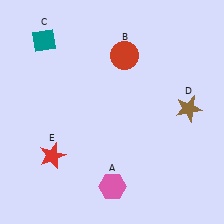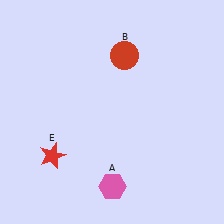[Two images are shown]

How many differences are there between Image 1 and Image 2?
There are 2 differences between the two images.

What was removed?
The brown star (D), the teal diamond (C) were removed in Image 2.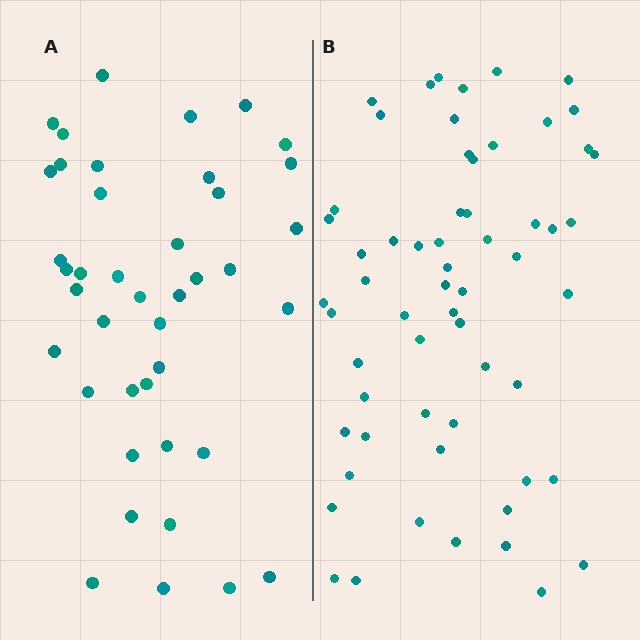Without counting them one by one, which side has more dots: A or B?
Region B (the right region) has more dots.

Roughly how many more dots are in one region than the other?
Region B has approximately 20 more dots than region A.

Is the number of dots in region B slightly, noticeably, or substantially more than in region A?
Region B has substantially more. The ratio is roughly 1.5 to 1.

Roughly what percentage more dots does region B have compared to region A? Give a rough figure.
About 45% more.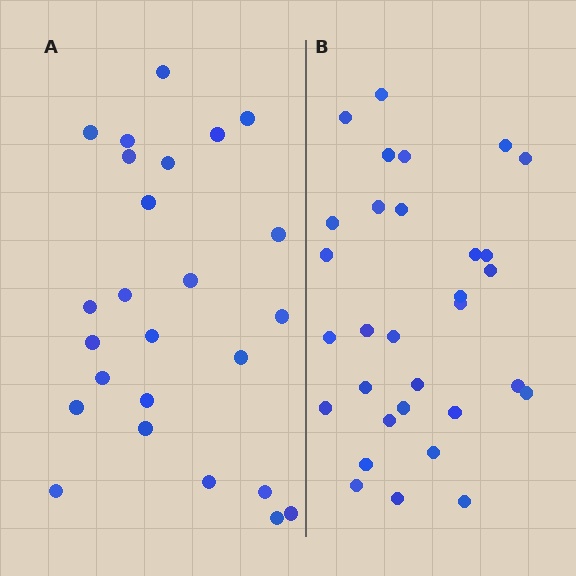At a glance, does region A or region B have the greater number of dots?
Region B (the right region) has more dots.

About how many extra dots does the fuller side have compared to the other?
Region B has about 6 more dots than region A.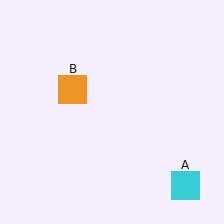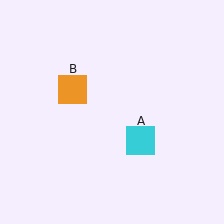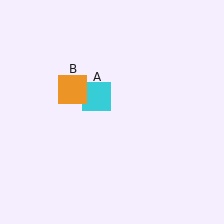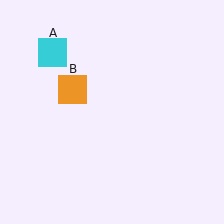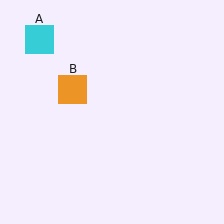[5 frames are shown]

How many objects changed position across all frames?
1 object changed position: cyan square (object A).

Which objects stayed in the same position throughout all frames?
Orange square (object B) remained stationary.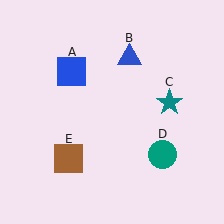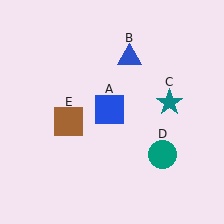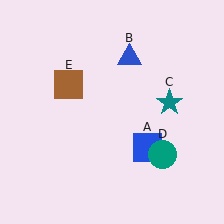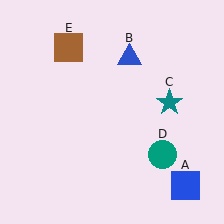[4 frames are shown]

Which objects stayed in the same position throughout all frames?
Blue triangle (object B) and teal star (object C) and teal circle (object D) remained stationary.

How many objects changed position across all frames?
2 objects changed position: blue square (object A), brown square (object E).